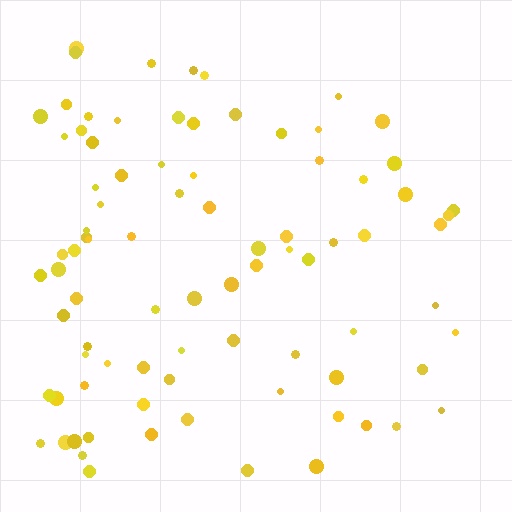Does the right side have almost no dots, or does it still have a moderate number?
Still a moderate number, just noticeably fewer than the left.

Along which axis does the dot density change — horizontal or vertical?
Horizontal.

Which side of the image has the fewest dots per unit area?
The right.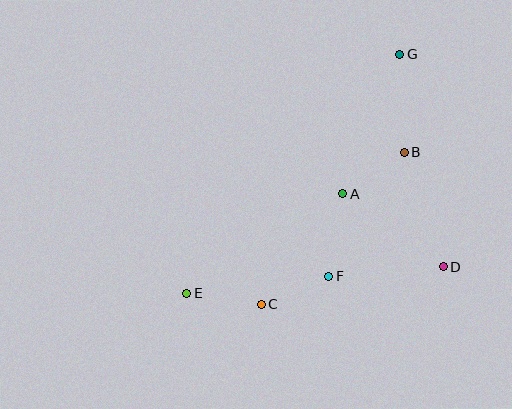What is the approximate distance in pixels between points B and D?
The distance between B and D is approximately 122 pixels.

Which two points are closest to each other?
Points C and F are closest to each other.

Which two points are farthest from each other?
Points E and G are farthest from each other.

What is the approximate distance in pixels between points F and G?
The distance between F and G is approximately 233 pixels.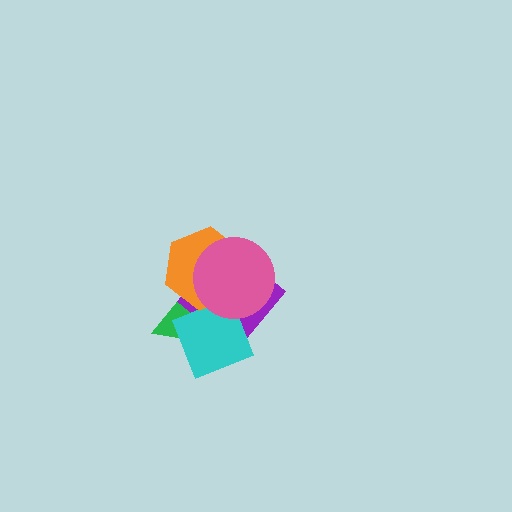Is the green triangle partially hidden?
Yes, it is partially covered by another shape.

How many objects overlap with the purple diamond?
4 objects overlap with the purple diamond.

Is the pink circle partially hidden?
No, no other shape covers it.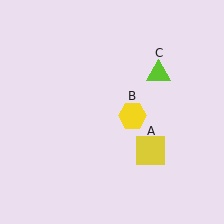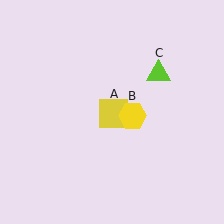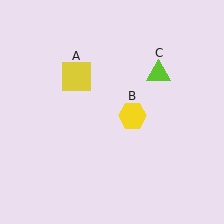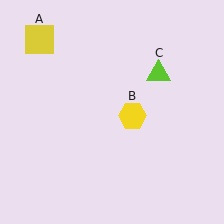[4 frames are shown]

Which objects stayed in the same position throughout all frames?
Yellow hexagon (object B) and lime triangle (object C) remained stationary.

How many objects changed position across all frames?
1 object changed position: yellow square (object A).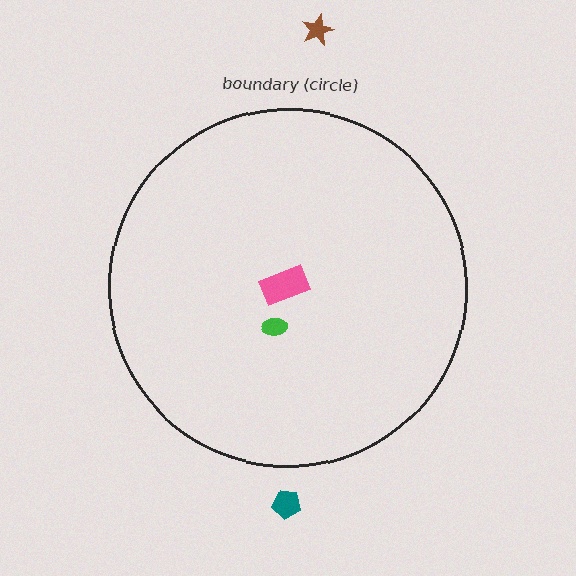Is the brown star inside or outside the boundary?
Outside.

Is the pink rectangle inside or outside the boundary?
Inside.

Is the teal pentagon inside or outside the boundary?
Outside.